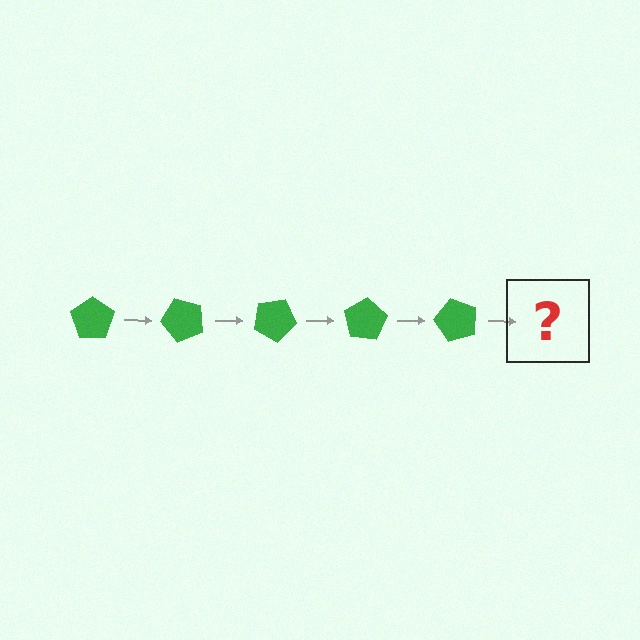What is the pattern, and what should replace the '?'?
The pattern is that the pentagon rotates 50 degrees each step. The '?' should be a green pentagon rotated 250 degrees.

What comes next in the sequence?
The next element should be a green pentagon rotated 250 degrees.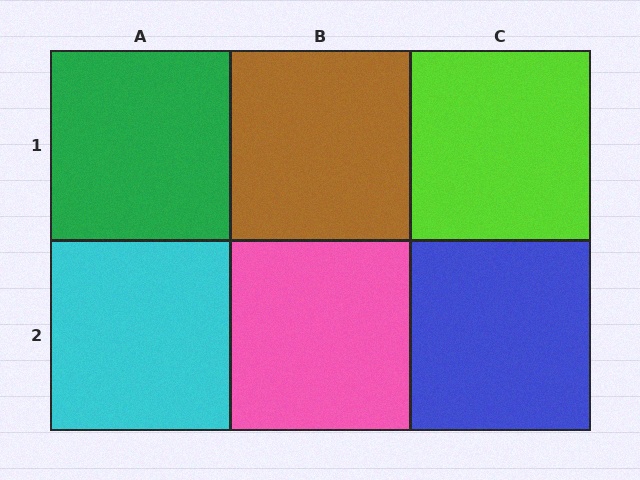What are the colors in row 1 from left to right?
Green, brown, lime.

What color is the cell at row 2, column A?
Cyan.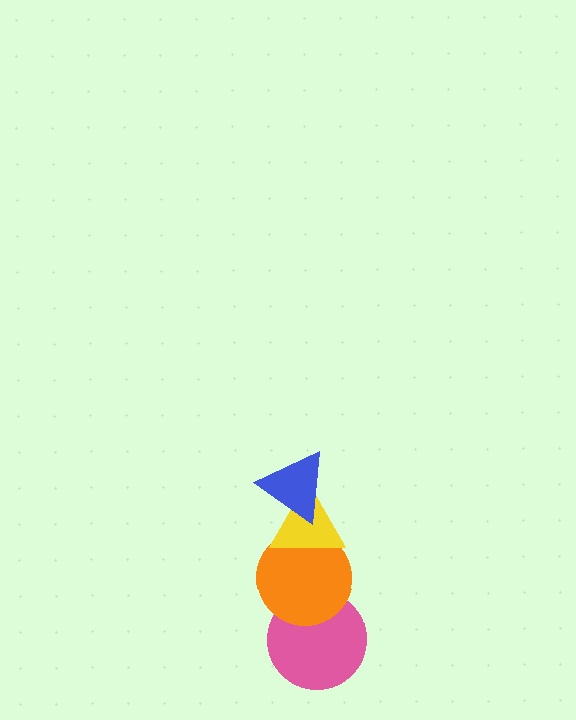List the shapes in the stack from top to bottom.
From top to bottom: the blue triangle, the yellow triangle, the orange circle, the pink circle.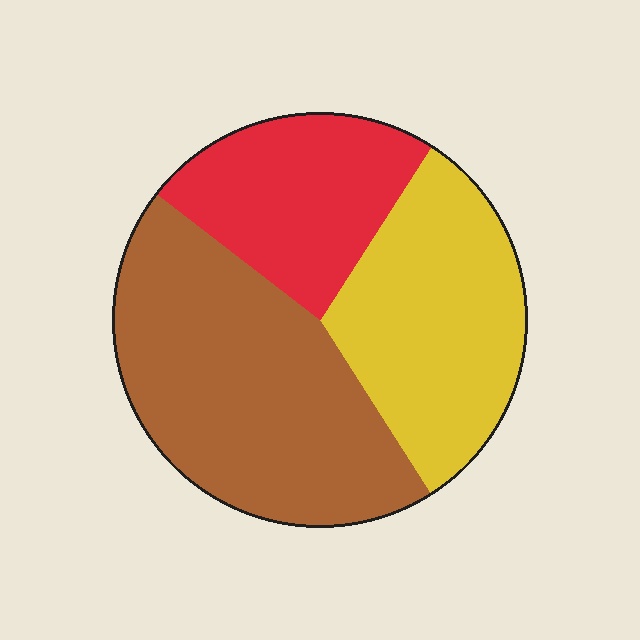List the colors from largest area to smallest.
From largest to smallest: brown, yellow, red.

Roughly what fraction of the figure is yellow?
Yellow covers roughly 30% of the figure.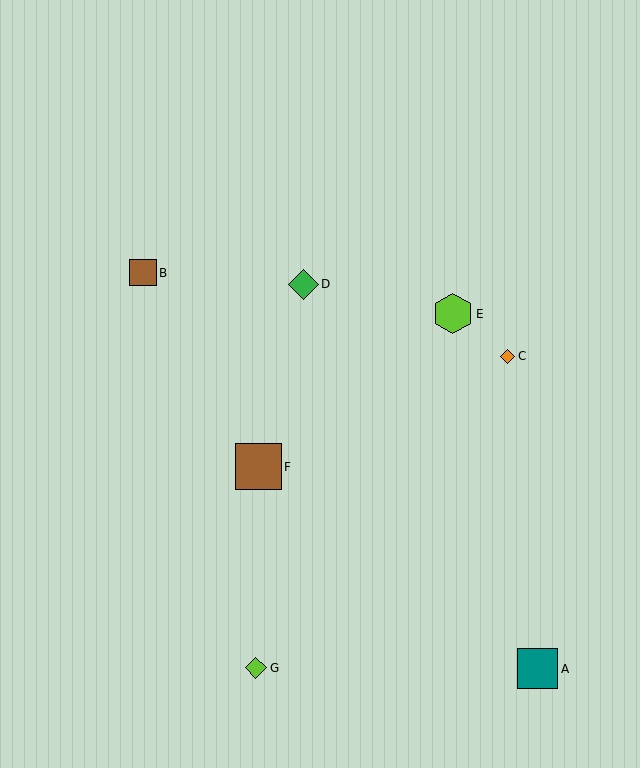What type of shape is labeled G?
Shape G is a lime diamond.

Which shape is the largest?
The brown square (labeled F) is the largest.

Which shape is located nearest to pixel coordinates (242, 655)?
The lime diamond (labeled G) at (256, 668) is nearest to that location.